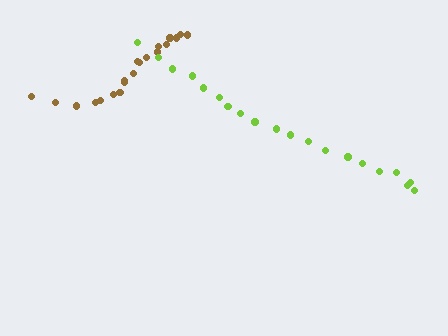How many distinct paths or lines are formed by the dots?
There are 2 distinct paths.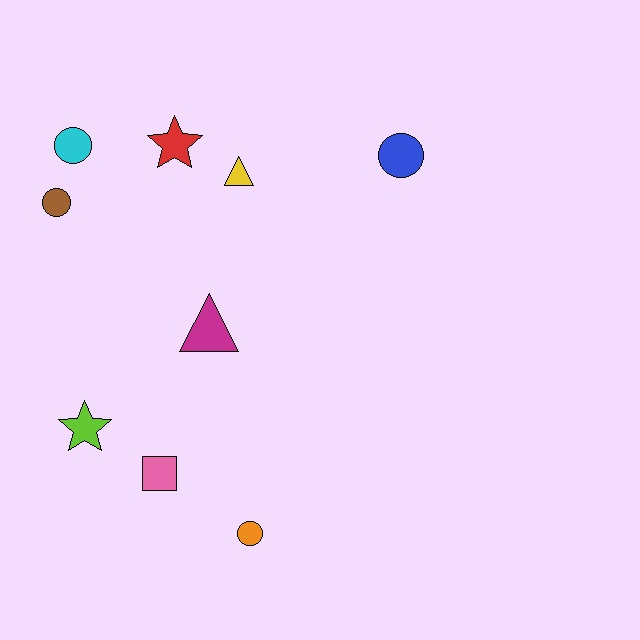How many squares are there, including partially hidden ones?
There is 1 square.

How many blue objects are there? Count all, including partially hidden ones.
There is 1 blue object.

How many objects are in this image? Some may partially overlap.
There are 9 objects.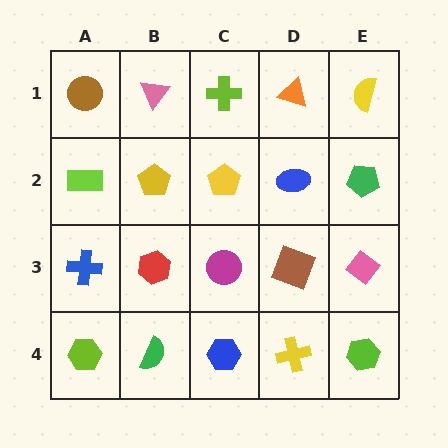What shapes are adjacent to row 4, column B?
A red hexagon (row 3, column B), a lime hexagon (row 4, column A), a blue hexagon (row 4, column C).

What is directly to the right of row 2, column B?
A yellow pentagon.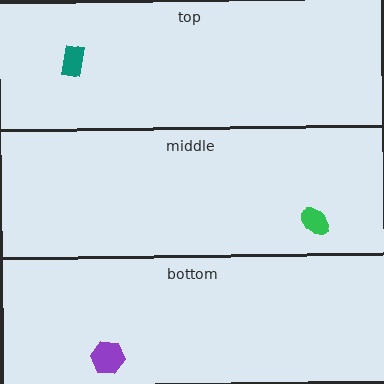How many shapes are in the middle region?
1.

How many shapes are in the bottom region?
1.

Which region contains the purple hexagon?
The bottom region.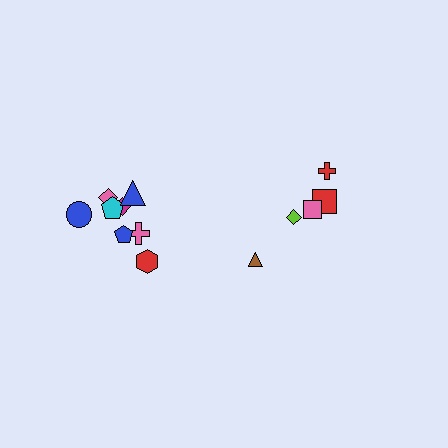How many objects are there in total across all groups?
There are 13 objects.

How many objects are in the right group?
There are 5 objects.